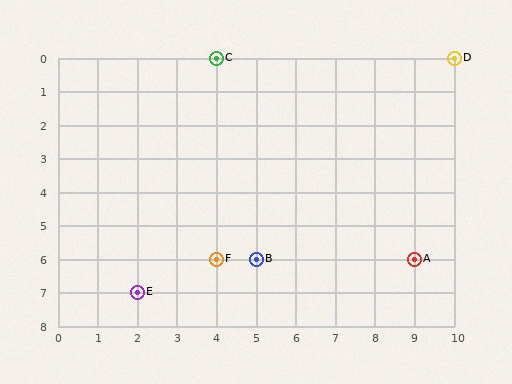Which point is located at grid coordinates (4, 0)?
Point C is at (4, 0).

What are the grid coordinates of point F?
Point F is at grid coordinates (4, 6).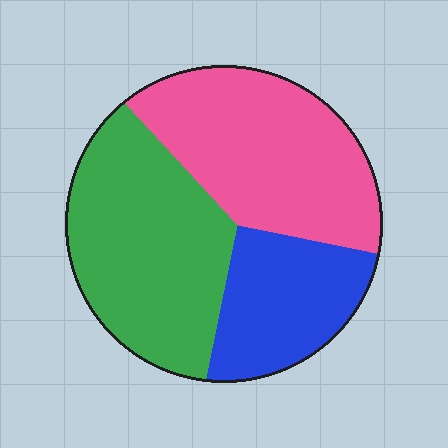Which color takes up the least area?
Blue, at roughly 25%.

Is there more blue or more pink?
Pink.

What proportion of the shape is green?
Green covers 40% of the shape.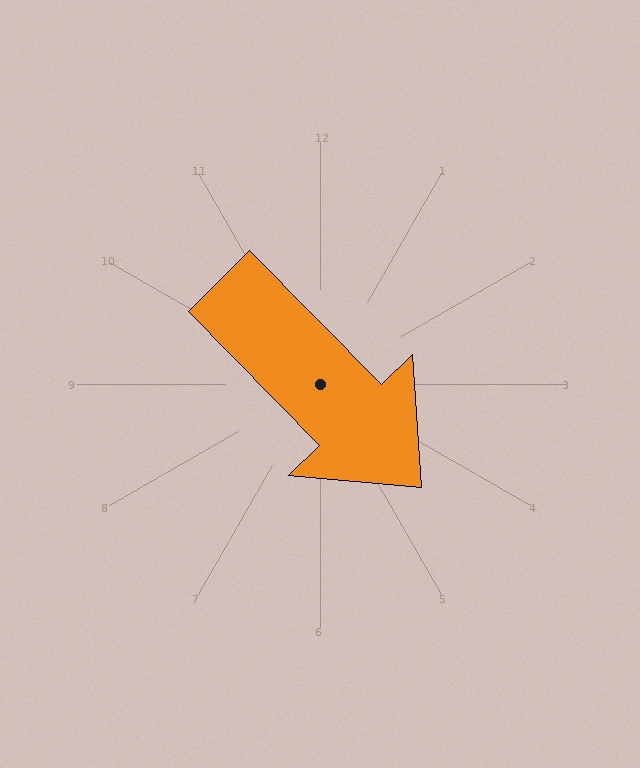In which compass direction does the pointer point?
Southeast.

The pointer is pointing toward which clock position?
Roughly 5 o'clock.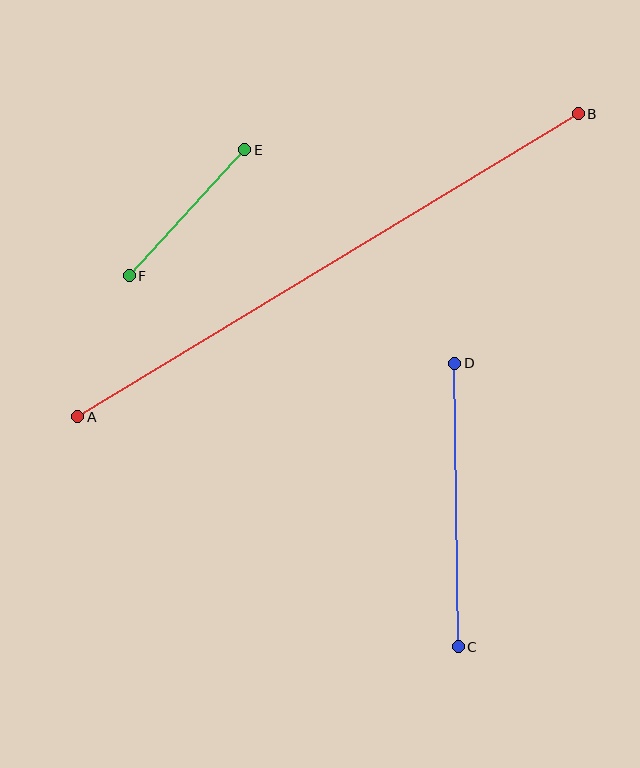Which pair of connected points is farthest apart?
Points A and B are farthest apart.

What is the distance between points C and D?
The distance is approximately 284 pixels.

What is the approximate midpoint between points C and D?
The midpoint is at approximately (457, 505) pixels.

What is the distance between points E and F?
The distance is approximately 171 pixels.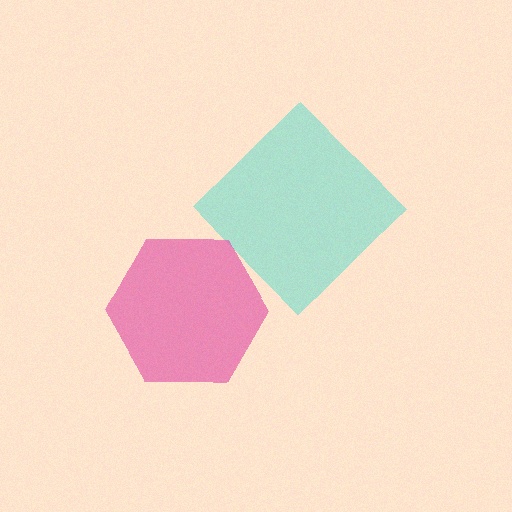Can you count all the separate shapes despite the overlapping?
Yes, there are 2 separate shapes.